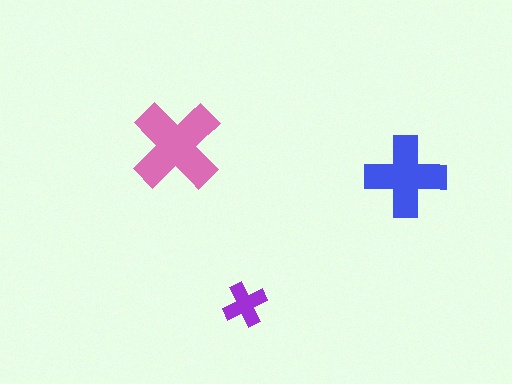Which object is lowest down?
The purple cross is bottommost.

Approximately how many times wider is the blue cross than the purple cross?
About 2 times wider.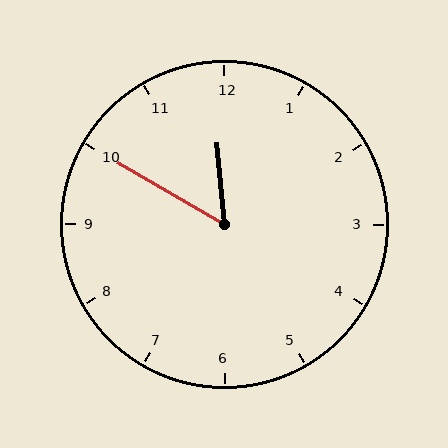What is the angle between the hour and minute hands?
Approximately 55 degrees.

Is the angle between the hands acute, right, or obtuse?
It is acute.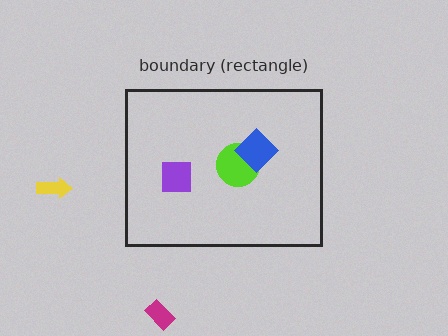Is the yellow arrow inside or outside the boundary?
Outside.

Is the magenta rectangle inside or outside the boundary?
Outside.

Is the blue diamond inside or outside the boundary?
Inside.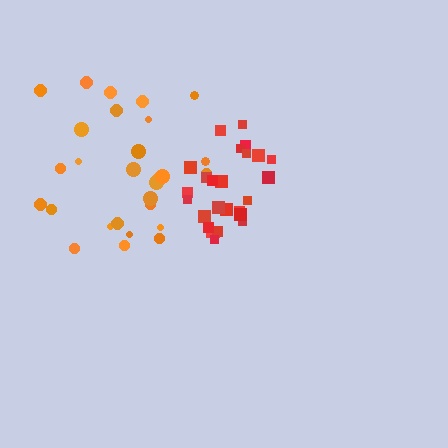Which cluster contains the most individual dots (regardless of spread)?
Orange (28).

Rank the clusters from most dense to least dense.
red, orange.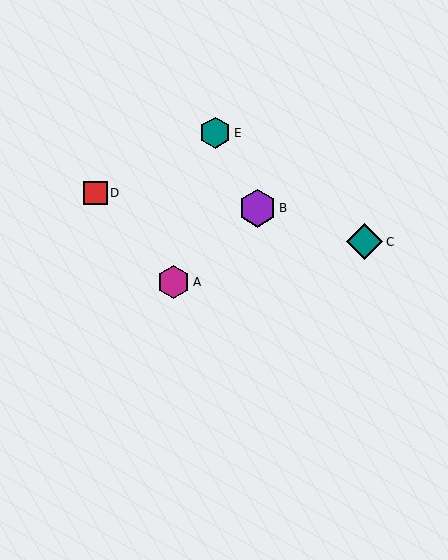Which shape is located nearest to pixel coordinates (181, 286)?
The magenta hexagon (labeled A) at (173, 282) is nearest to that location.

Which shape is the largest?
The purple hexagon (labeled B) is the largest.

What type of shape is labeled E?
Shape E is a teal hexagon.